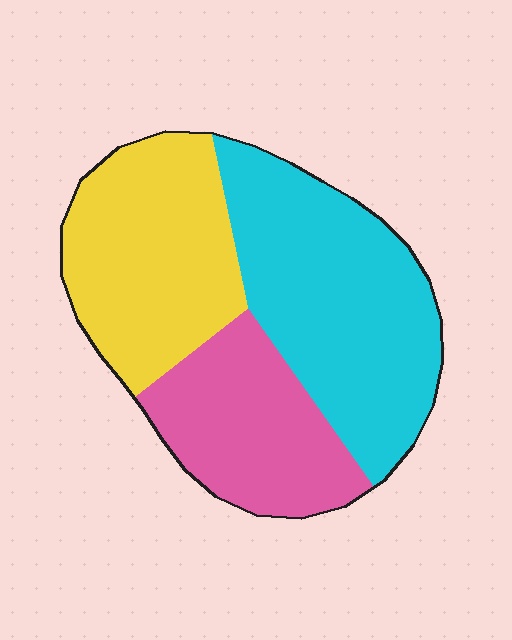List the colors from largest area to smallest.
From largest to smallest: cyan, yellow, pink.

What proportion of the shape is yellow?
Yellow covers roughly 35% of the shape.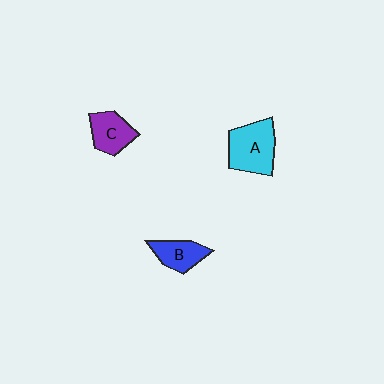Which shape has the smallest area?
Shape B (blue).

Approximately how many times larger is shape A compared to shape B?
Approximately 1.6 times.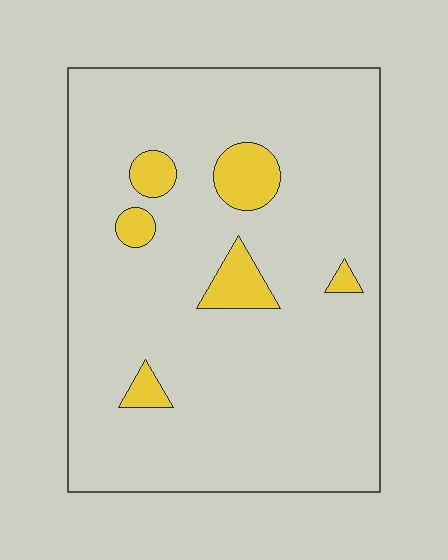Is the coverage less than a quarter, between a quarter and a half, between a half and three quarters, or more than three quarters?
Less than a quarter.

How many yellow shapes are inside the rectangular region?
6.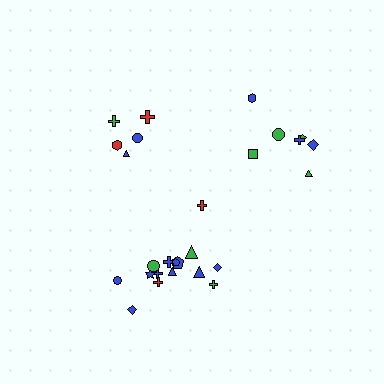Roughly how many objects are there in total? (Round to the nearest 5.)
Roughly 25 objects in total.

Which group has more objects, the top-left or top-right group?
The top-right group.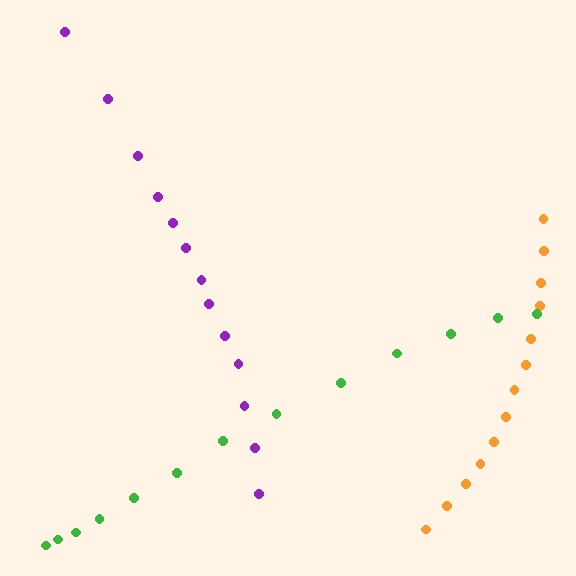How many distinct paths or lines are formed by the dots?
There are 3 distinct paths.